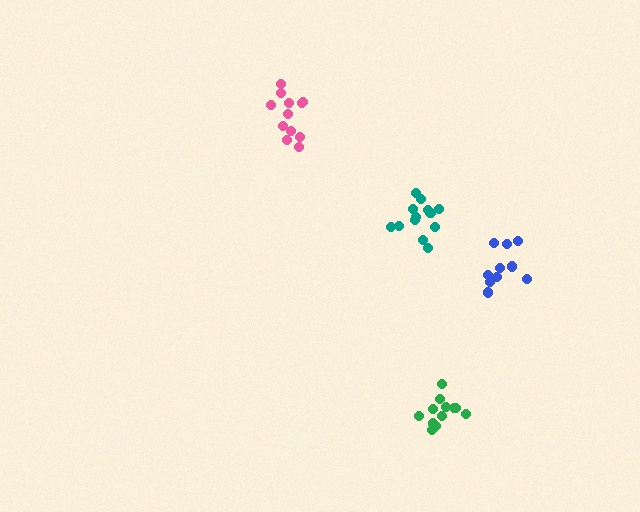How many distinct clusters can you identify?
There are 4 distinct clusters.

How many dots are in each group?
Group 1: 12 dots, Group 2: 13 dots, Group 3: 13 dots, Group 4: 10 dots (48 total).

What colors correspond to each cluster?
The clusters are colored: pink, green, teal, blue.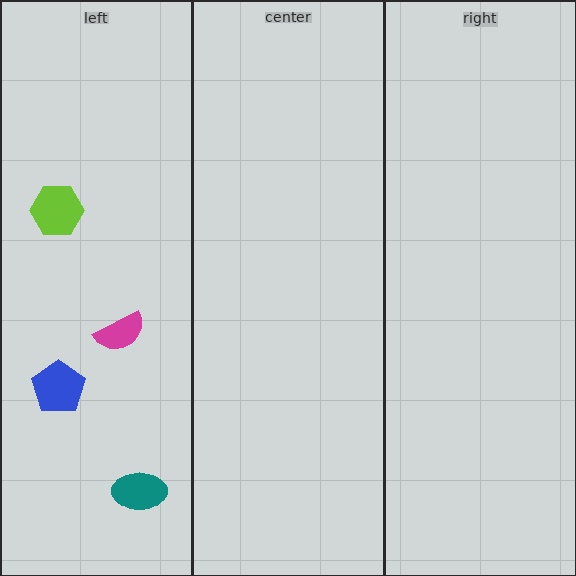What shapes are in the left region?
The magenta semicircle, the lime hexagon, the teal ellipse, the blue pentagon.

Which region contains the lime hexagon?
The left region.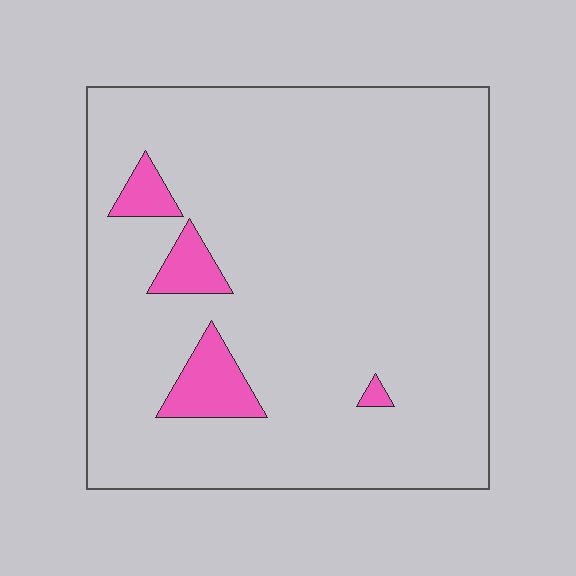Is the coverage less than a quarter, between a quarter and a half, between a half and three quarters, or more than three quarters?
Less than a quarter.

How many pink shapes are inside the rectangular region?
4.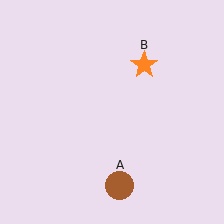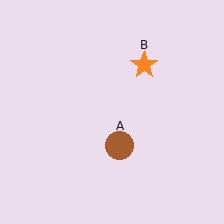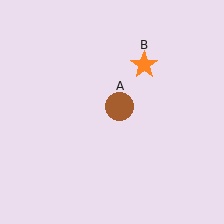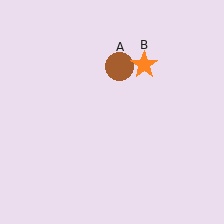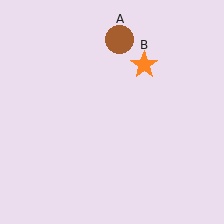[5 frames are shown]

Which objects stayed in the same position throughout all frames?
Orange star (object B) remained stationary.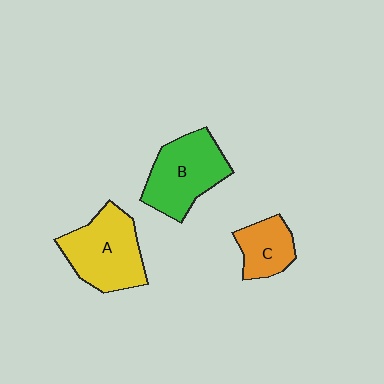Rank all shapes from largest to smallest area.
From largest to smallest: A (yellow), B (green), C (orange).